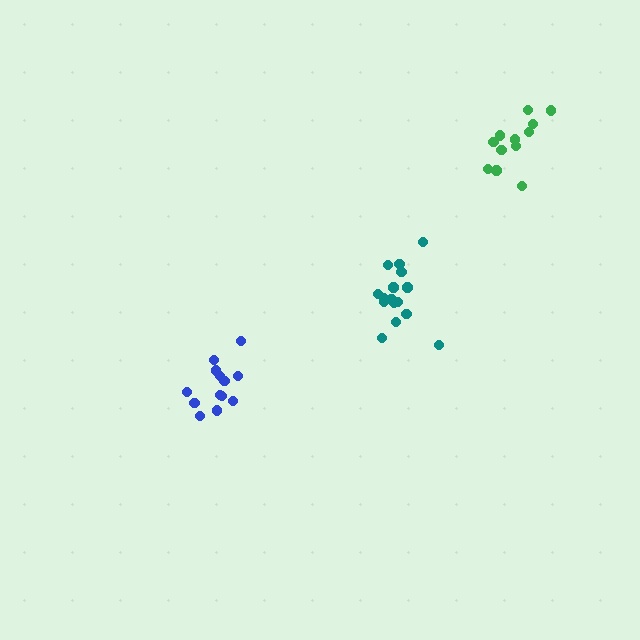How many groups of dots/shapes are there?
There are 3 groups.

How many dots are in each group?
Group 1: 13 dots, Group 2: 16 dots, Group 3: 13 dots (42 total).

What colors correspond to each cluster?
The clusters are colored: blue, teal, green.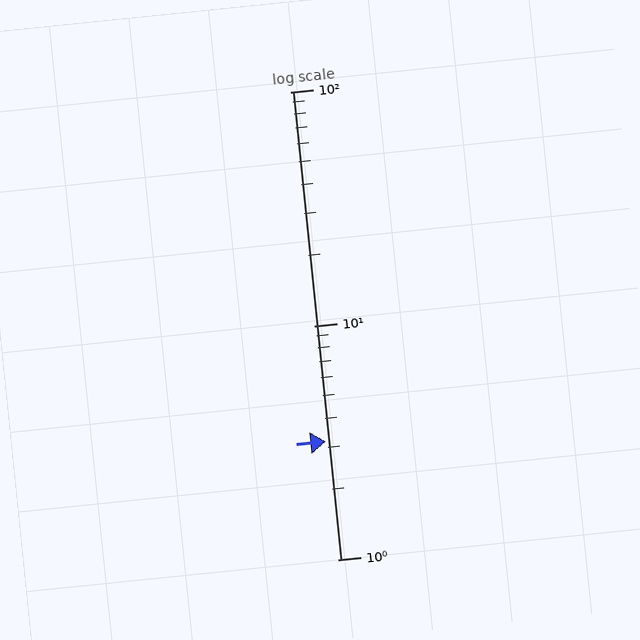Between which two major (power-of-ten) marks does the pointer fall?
The pointer is between 1 and 10.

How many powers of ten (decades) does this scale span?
The scale spans 2 decades, from 1 to 100.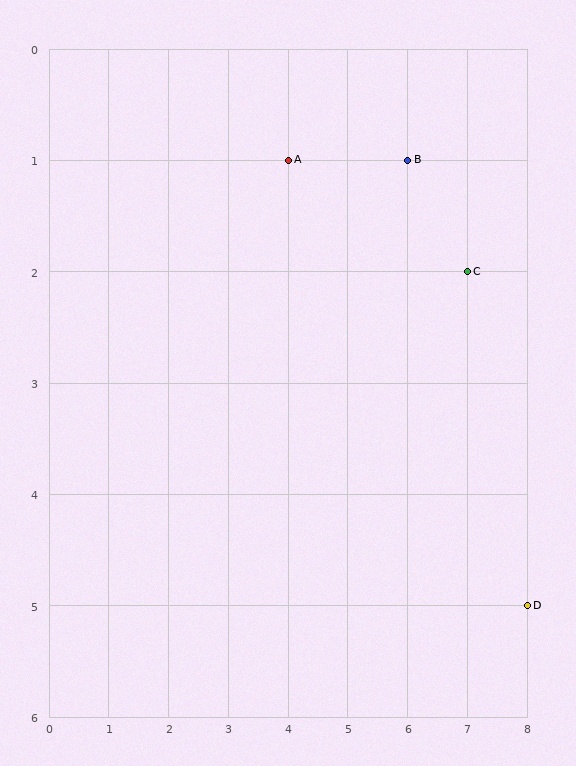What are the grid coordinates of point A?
Point A is at grid coordinates (4, 1).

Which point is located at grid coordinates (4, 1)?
Point A is at (4, 1).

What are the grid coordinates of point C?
Point C is at grid coordinates (7, 2).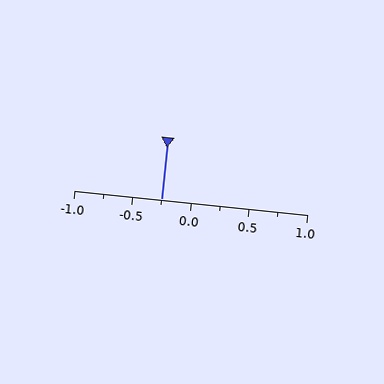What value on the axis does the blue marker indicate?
The marker indicates approximately -0.25.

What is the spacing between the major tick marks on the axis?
The major ticks are spaced 0.5 apart.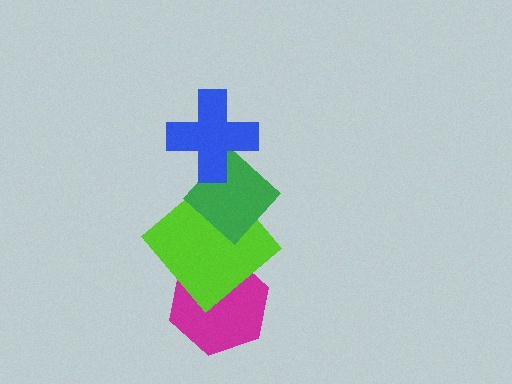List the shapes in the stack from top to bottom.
From top to bottom: the blue cross, the green diamond, the lime diamond, the magenta hexagon.